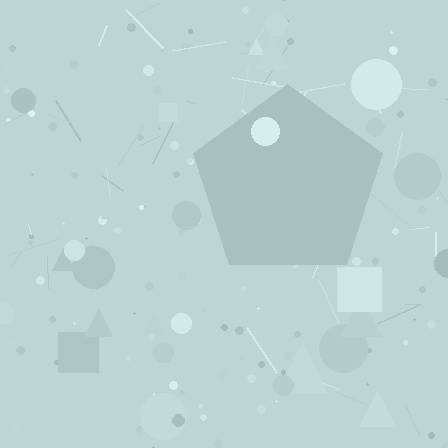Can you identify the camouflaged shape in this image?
The camouflaged shape is a pentagon.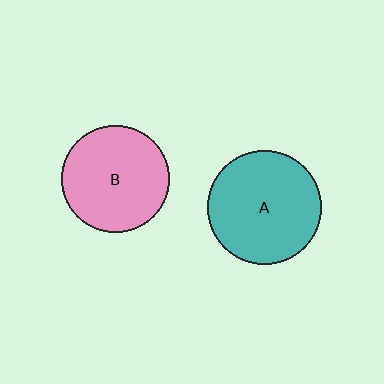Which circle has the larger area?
Circle A (teal).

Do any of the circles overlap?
No, none of the circles overlap.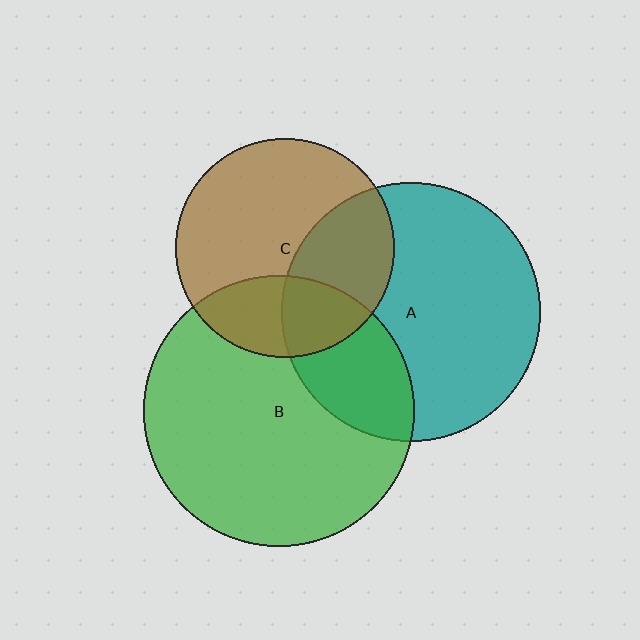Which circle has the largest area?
Circle B (green).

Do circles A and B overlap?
Yes.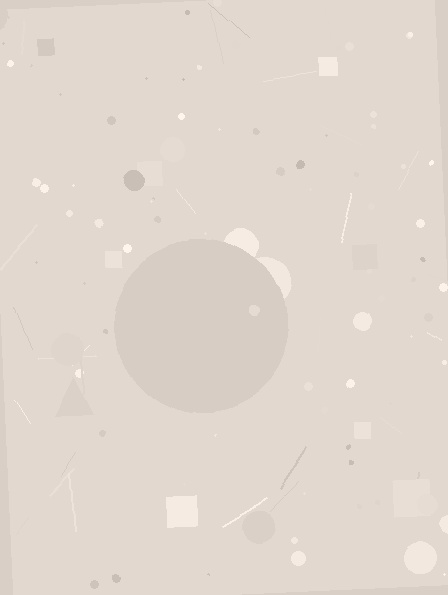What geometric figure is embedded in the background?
A circle is embedded in the background.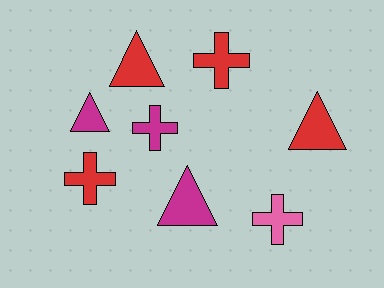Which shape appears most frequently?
Cross, with 4 objects.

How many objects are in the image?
There are 8 objects.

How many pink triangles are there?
There are no pink triangles.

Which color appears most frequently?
Red, with 4 objects.